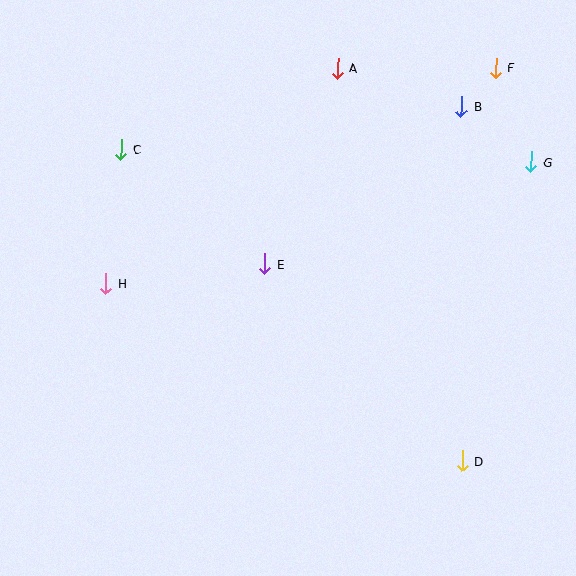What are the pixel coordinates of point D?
Point D is at (462, 461).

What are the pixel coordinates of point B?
Point B is at (461, 106).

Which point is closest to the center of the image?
Point E at (265, 264) is closest to the center.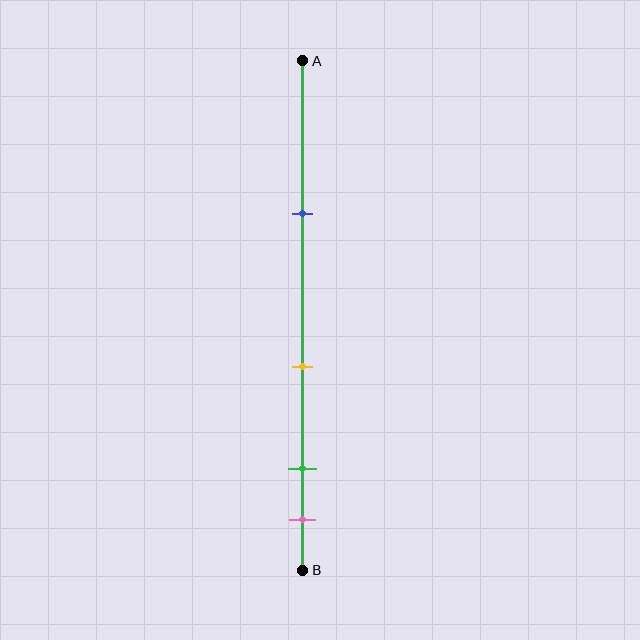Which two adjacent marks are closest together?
The green and pink marks are the closest adjacent pair.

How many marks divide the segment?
There are 4 marks dividing the segment.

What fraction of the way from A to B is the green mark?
The green mark is approximately 80% (0.8) of the way from A to B.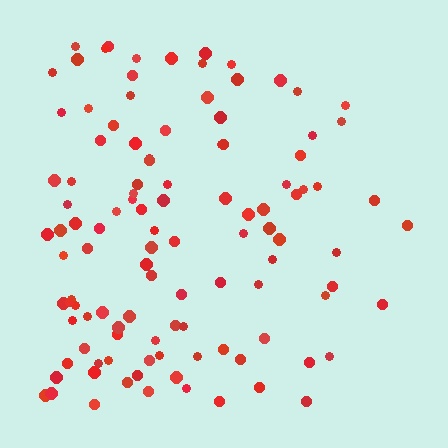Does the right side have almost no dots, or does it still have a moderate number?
Still a moderate number, just noticeably fewer than the left.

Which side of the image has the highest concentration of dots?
The left.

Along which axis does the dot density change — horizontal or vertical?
Horizontal.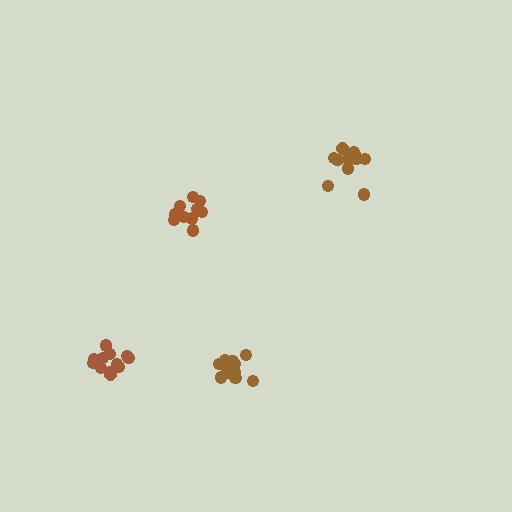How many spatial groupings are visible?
There are 4 spatial groupings.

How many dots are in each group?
Group 1: 11 dots, Group 2: 11 dots, Group 3: 10 dots, Group 4: 12 dots (44 total).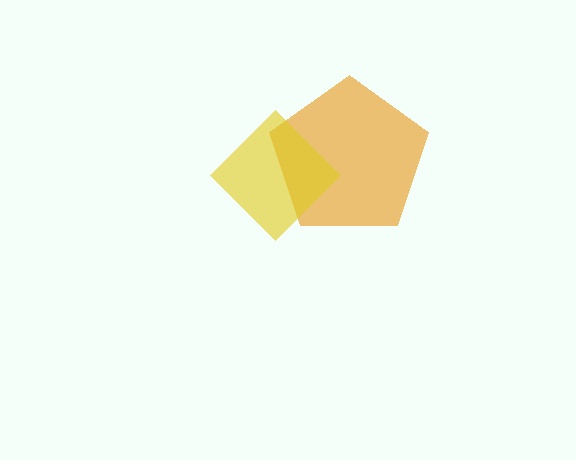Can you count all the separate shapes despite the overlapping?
Yes, there are 2 separate shapes.